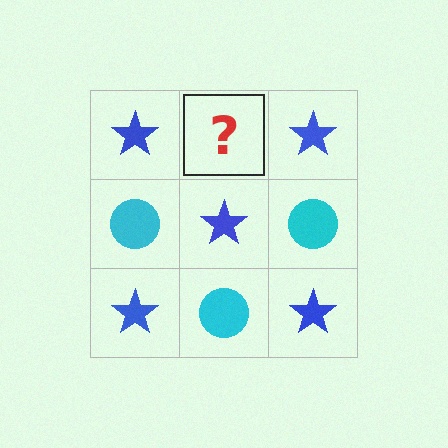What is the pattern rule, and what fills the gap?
The rule is that it alternates blue star and cyan circle in a checkerboard pattern. The gap should be filled with a cyan circle.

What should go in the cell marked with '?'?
The missing cell should contain a cyan circle.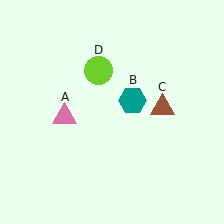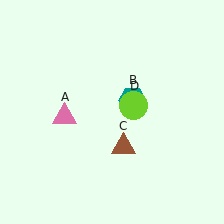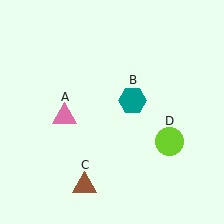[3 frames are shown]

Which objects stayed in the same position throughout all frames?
Pink triangle (object A) and teal hexagon (object B) remained stationary.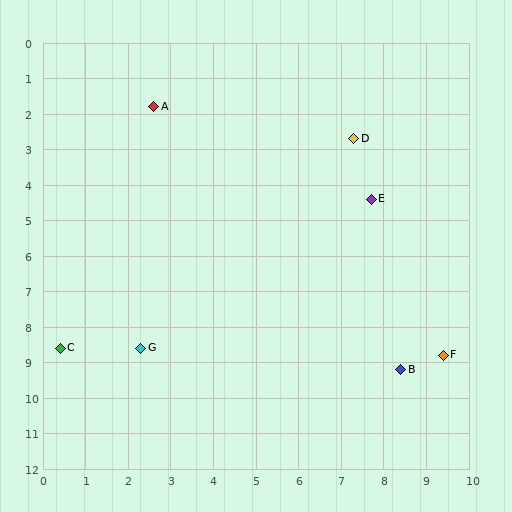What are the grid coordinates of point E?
Point E is at approximately (7.7, 4.4).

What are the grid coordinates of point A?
Point A is at approximately (2.6, 1.8).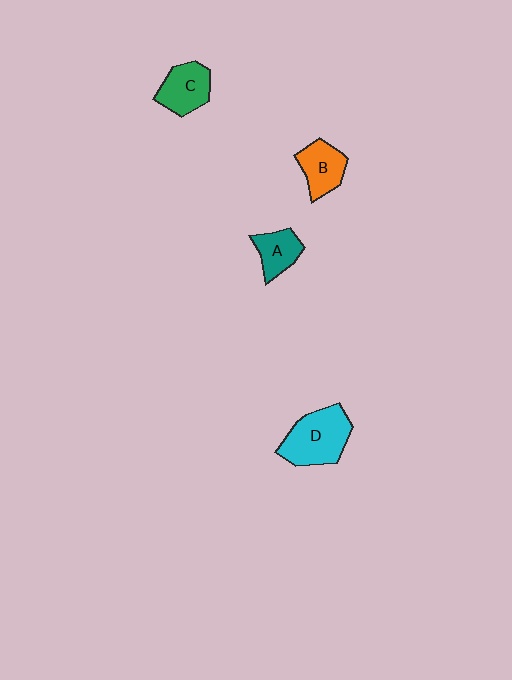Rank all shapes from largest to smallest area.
From largest to smallest: D (cyan), C (green), B (orange), A (teal).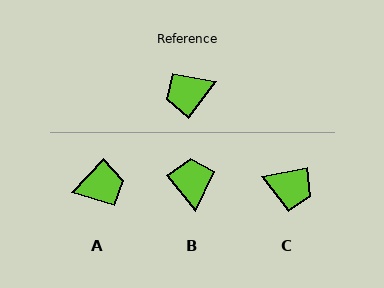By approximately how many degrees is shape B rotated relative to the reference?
Approximately 104 degrees clockwise.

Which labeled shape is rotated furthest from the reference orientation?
A, about 173 degrees away.